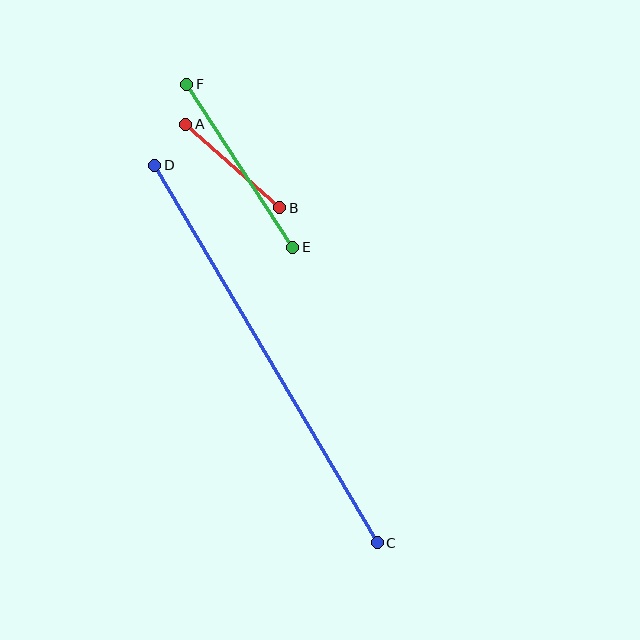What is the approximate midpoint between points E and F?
The midpoint is at approximately (240, 166) pixels.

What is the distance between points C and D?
The distance is approximately 438 pixels.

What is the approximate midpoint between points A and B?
The midpoint is at approximately (233, 166) pixels.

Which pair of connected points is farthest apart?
Points C and D are farthest apart.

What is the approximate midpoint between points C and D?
The midpoint is at approximately (266, 354) pixels.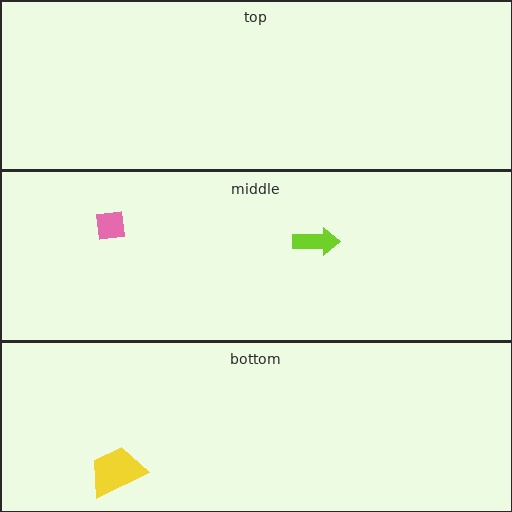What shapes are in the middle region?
The lime arrow, the pink square.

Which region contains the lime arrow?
The middle region.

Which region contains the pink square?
The middle region.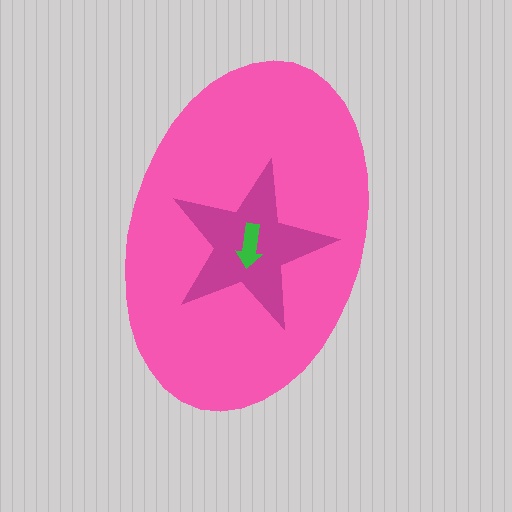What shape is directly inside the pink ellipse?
The magenta star.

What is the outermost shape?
The pink ellipse.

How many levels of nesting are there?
3.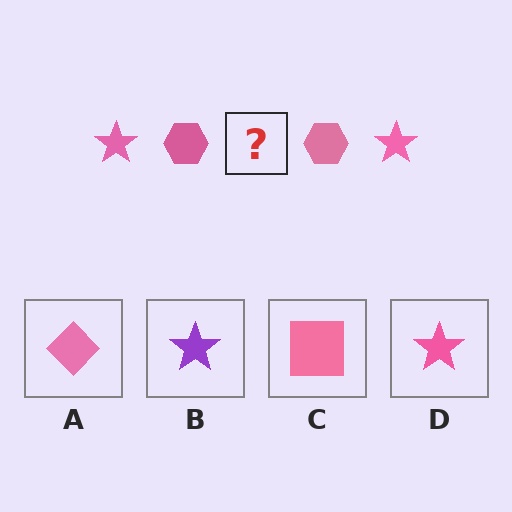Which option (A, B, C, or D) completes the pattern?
D.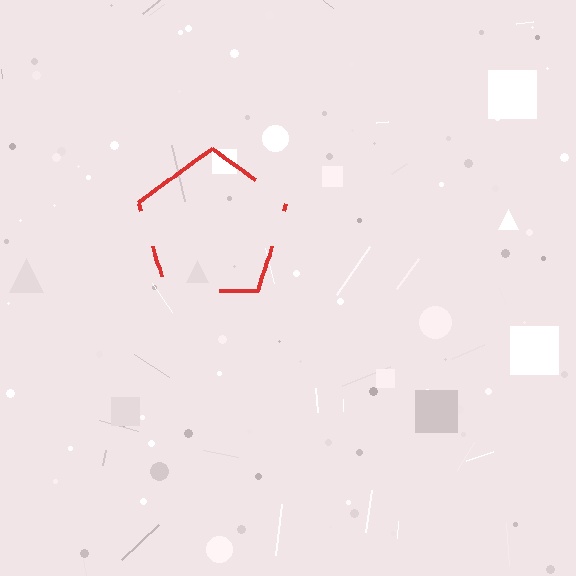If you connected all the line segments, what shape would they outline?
They would outline a pentagon.